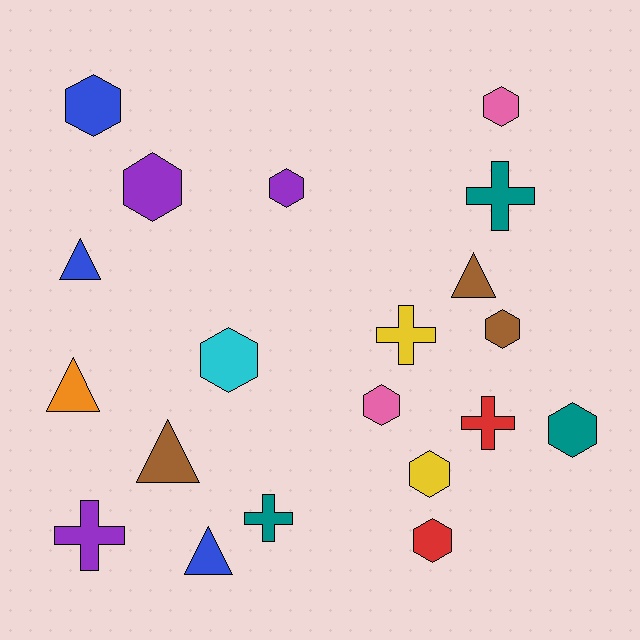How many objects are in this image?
There are 20 objects.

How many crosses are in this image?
There are 5 crosses.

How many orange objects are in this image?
There is 1 orange object.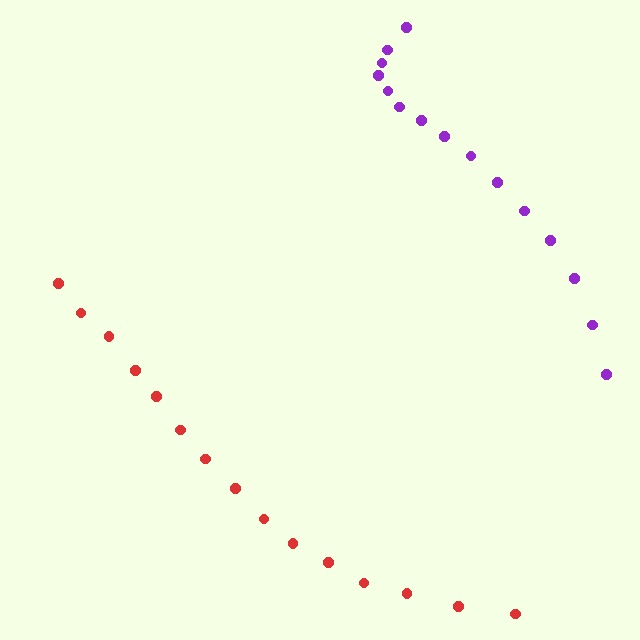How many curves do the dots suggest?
There are 2 distinct paths.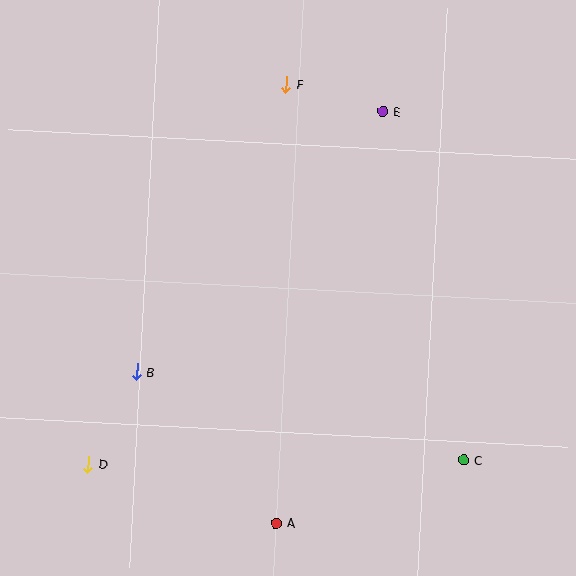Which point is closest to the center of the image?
Point B at (137, 372) is closest to the center.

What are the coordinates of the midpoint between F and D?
The midpoint between F and D is at (187, 274).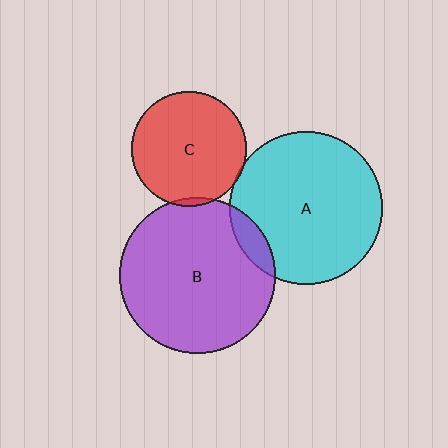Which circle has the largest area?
Circle B (purple).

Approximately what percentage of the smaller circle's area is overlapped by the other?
Approximately 5%.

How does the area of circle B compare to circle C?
Approximately 1.8 times.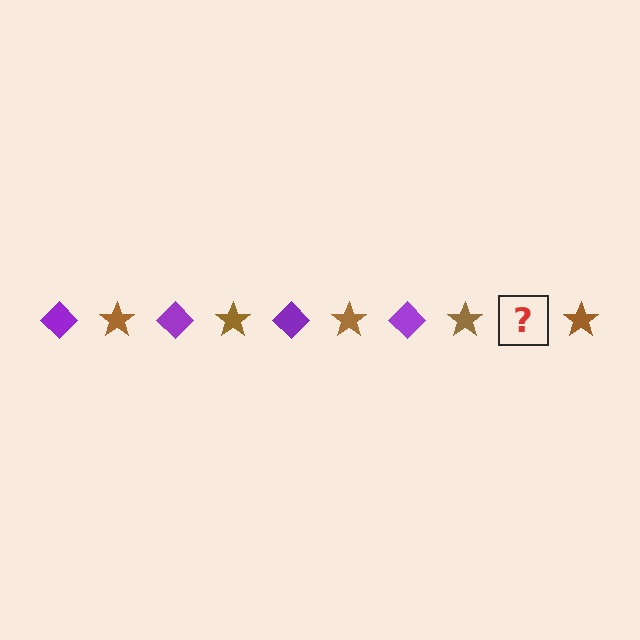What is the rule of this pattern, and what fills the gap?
The rule is that the pattern alternates between purple diamond and brown star. The gap should be filled with a purple diamond.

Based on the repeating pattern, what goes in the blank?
The blank should be a purple diamond.